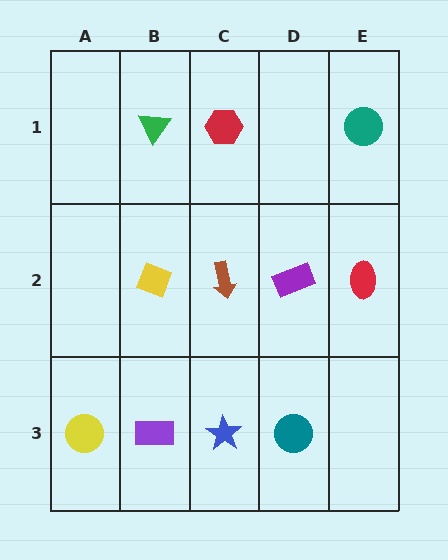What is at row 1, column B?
A green triangle.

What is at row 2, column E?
A red ellipse.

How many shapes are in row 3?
4 shapes.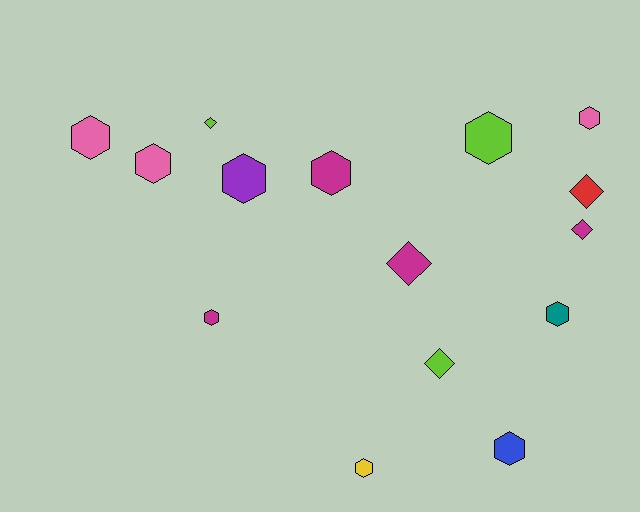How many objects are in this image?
There are 15 objects.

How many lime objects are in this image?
There are 3 lime objects.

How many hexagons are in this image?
There are 10 hexagons.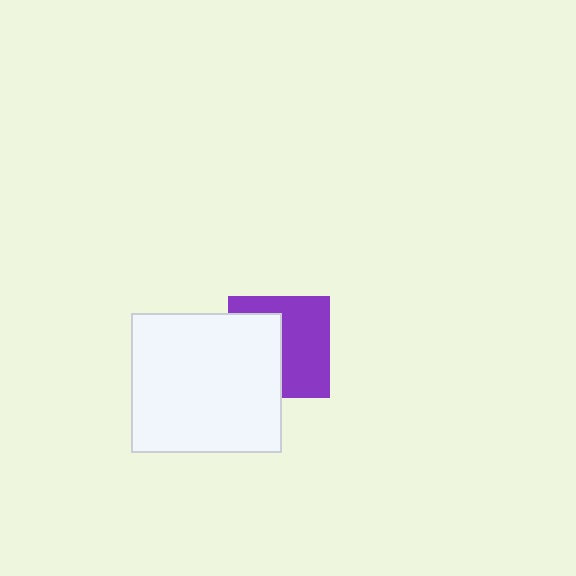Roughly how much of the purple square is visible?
About half of it is visible (roughly 56%).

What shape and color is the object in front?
The object in front is a white rectangle.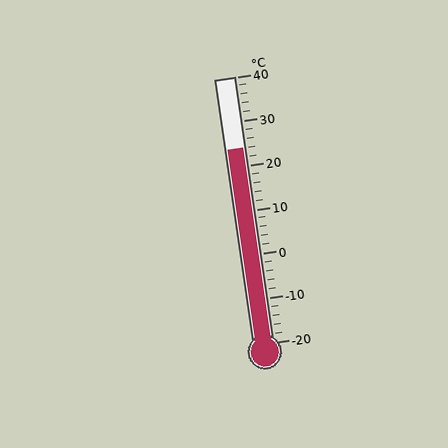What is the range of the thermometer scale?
The thermometer scale ranges from -20°C to 40°C.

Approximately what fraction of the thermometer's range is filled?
The thermometer is filled to approximately 75% of its range.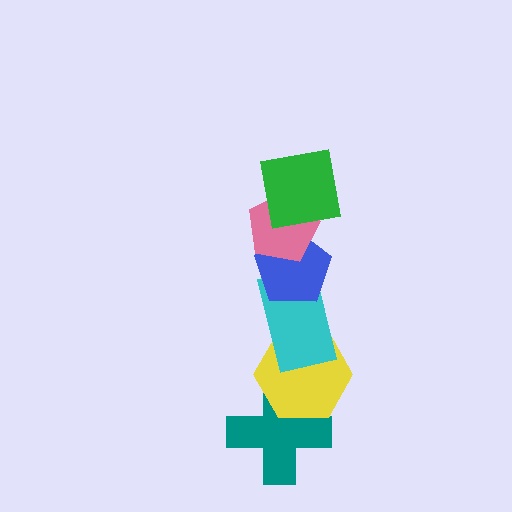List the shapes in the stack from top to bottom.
From top to bottom: the green square, the pink pentagon, the blue pentagon, the cyan rectangle, the yellow hexagon, the teal cross.